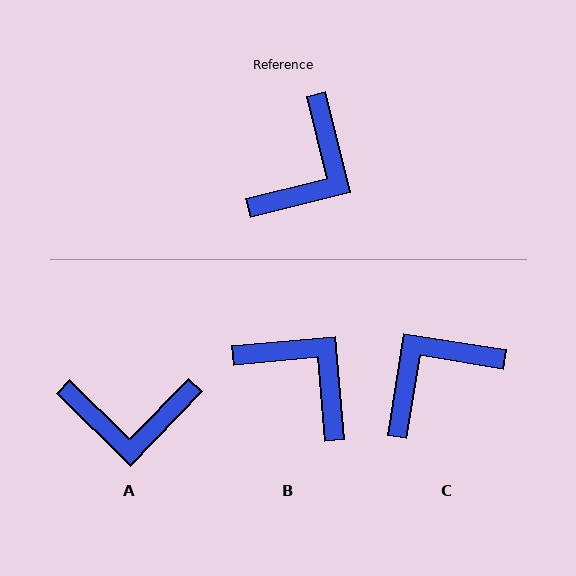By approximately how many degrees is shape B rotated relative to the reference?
Approximately 81 degrees counter-clockwise.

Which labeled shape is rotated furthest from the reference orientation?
C, about 157 degrees away.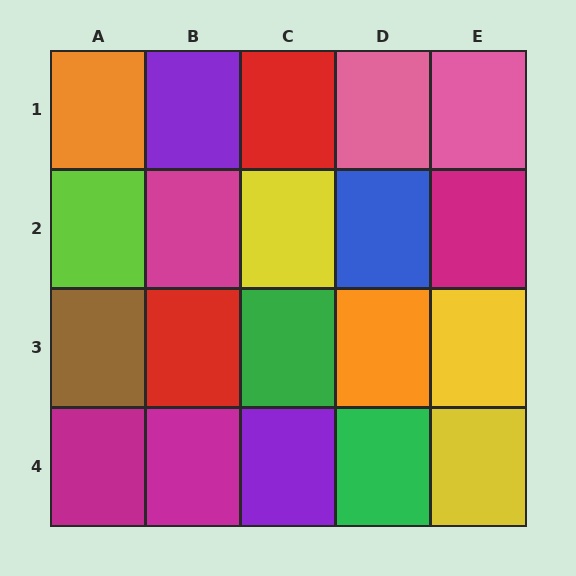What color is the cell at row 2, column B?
Magenta.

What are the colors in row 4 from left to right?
Magenta, magenta, purple, green, yellow.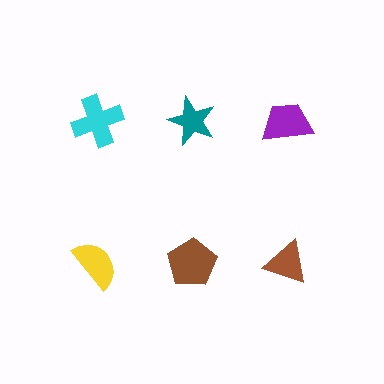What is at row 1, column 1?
A cyan cross.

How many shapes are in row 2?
3 shapes.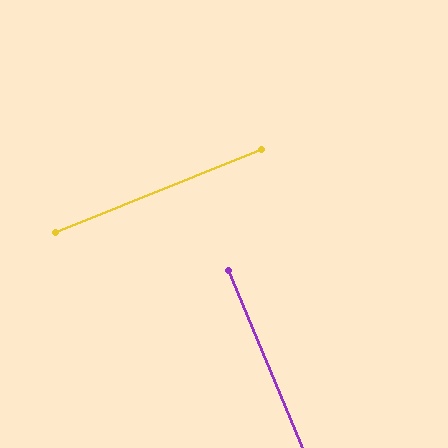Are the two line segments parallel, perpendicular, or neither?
Perpendicular — they meet at approximately 89°.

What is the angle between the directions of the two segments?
Approximately 89 degrees.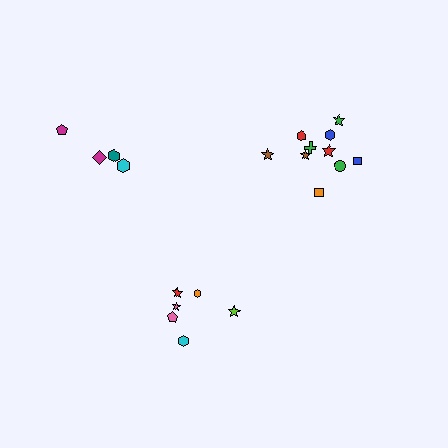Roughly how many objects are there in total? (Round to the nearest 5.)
Roughly 20 objects in total.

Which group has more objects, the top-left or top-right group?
The top-right group.